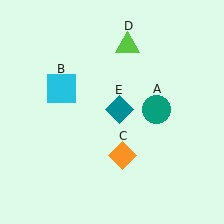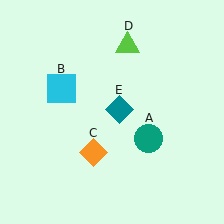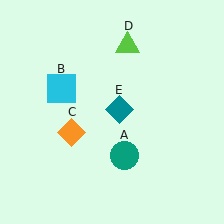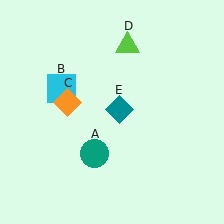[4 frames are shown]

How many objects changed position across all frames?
2 objects changed position: teal circle (object A), orange diamond (object C).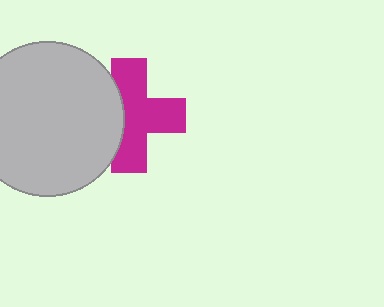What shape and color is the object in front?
The object in front is a light gray circle.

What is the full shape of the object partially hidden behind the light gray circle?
The partially hidden object is a magenta cross.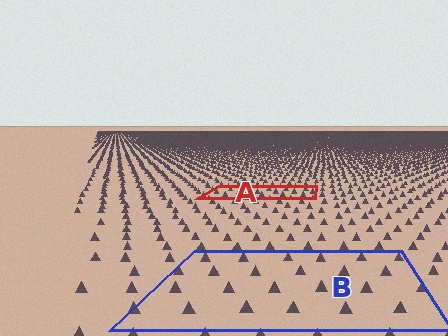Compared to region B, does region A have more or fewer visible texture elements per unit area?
Region A has more texture elements per unit area — they are packed more densely because it is farther away.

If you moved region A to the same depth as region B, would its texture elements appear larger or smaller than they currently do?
They would appear larger. At a closer depth, the same texture elements are projected at a bigger on-screen size.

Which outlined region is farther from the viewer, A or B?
Region A is farther from the viewer — the texture elements inside it appear smaller and more densely packed.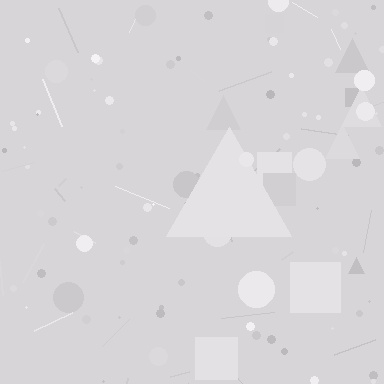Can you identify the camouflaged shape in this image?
The camouflaged shape is a triangle.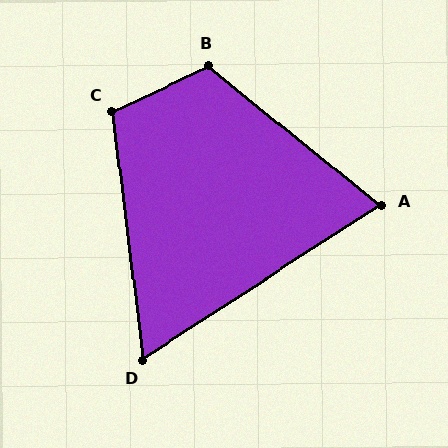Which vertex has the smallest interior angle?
D, at approximately 64 degrees.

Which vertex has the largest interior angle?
B, at approximately 116 degrees.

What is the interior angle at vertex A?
Approximately 72 degrees (acute).